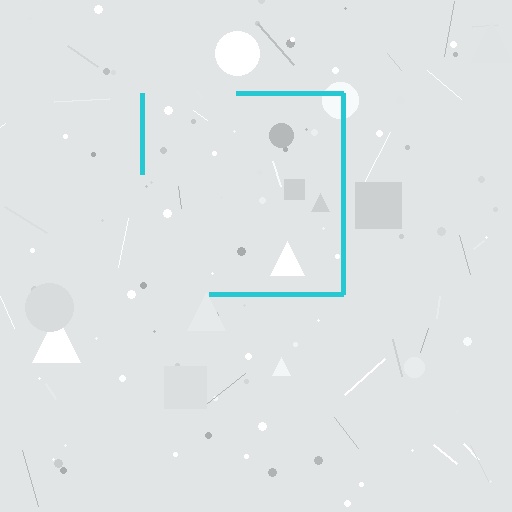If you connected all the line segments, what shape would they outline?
They would outline a square.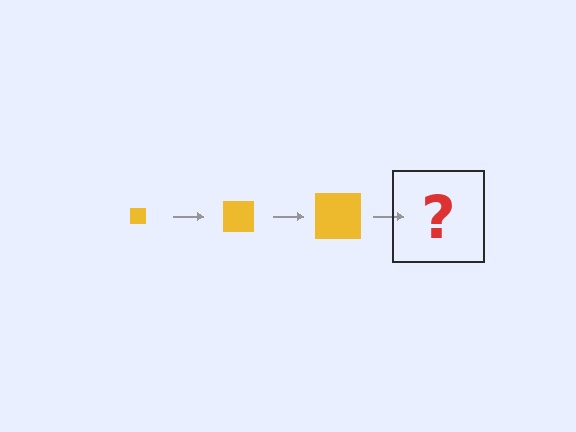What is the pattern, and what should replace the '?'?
The pattern is that the square gets progressively larger each step. The '?' should be a yellow square, larger than the previous one.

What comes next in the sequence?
The next element should be a yellow square, larger than the previous one.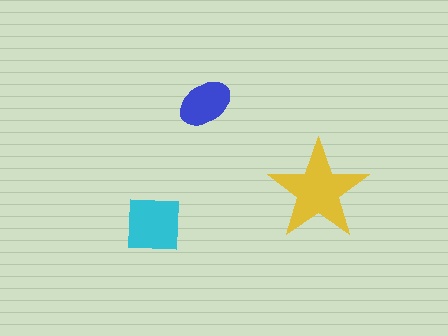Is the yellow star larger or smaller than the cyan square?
Larger.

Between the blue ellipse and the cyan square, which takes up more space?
The cyan square.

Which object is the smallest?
The blue ellipse.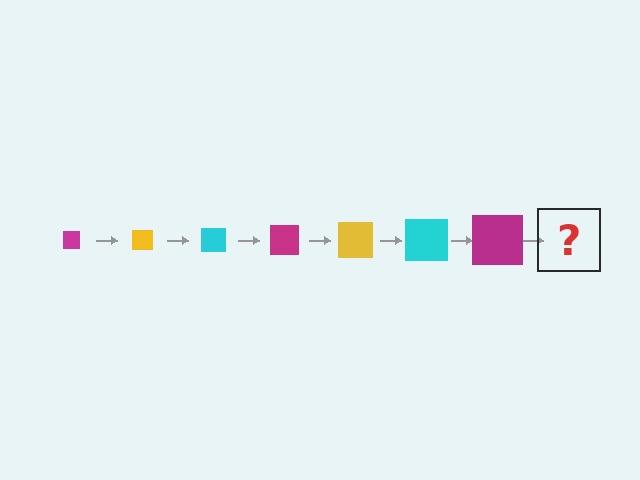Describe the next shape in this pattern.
It should be a yellow square, larger than the previous one.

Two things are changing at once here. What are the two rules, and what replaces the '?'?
The two rules are that the square grows larger each step and the color cycles through magenta, yellow, and cyan. The '?' should be a yellow square, larger than the previous one.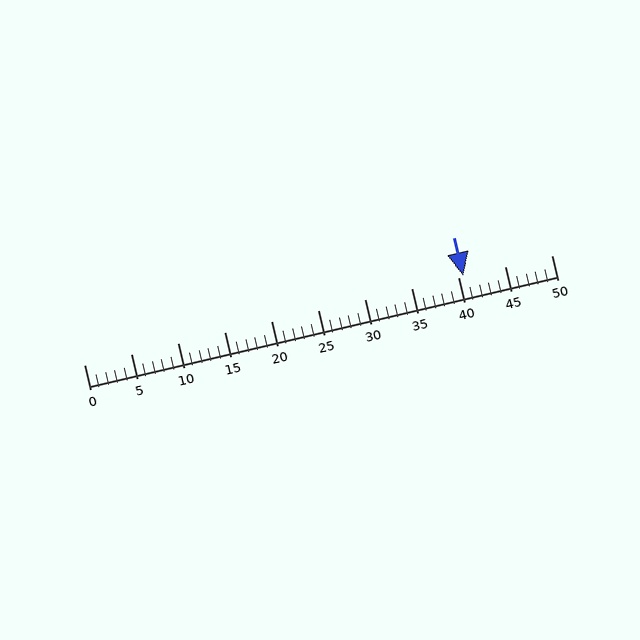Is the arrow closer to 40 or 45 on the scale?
The arrow is closer to 40.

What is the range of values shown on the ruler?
The ruler shows values from 0 to 50.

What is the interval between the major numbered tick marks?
The major tick marks are spaced 5 units apart.